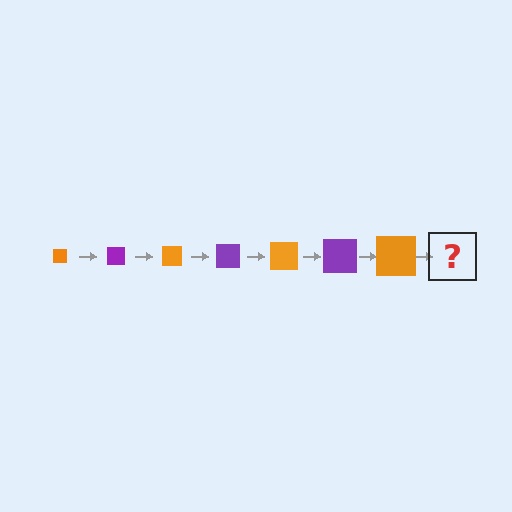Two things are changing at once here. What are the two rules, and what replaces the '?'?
The two rules are that the square grows larger each step and the color cycles through orange and purple. The '?' should be a purple square, larger than the previous one.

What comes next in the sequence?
The next element should be a purple square, larger than the previous one.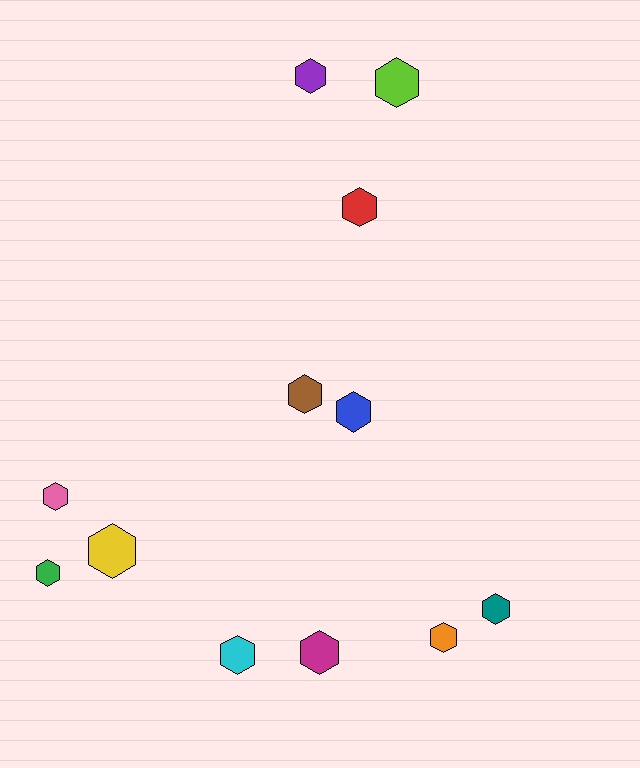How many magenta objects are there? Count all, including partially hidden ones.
There is 1 magenta object.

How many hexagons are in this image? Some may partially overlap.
There are 12 hexagons.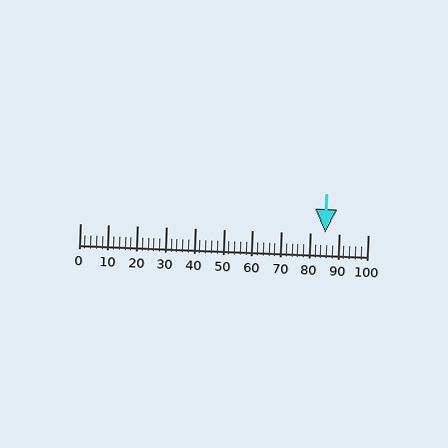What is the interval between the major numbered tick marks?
The major tick marks are spaced 10 units apart.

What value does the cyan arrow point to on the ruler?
The cyan arrow points to approximately 85.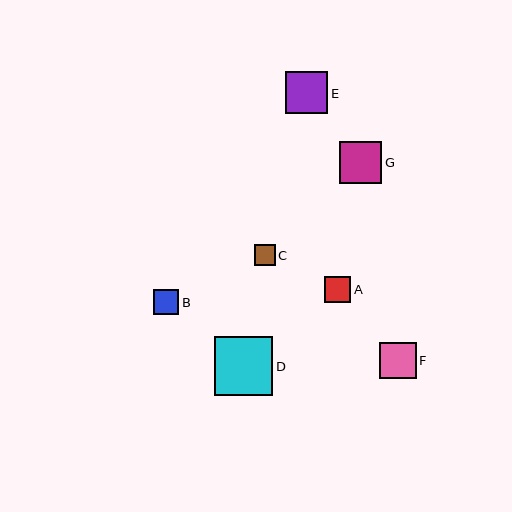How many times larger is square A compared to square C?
Square A is approximately 1.3 times the size of square C.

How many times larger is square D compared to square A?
Square D is approximately 2.2 times the size of square A.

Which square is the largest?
Square D is the largest with a size of approximately 58 pixels.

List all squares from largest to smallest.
From largest to smallest: D, E, G, F, A, B, C.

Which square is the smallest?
Square C is the smallest with a size of approximately 21 pixels.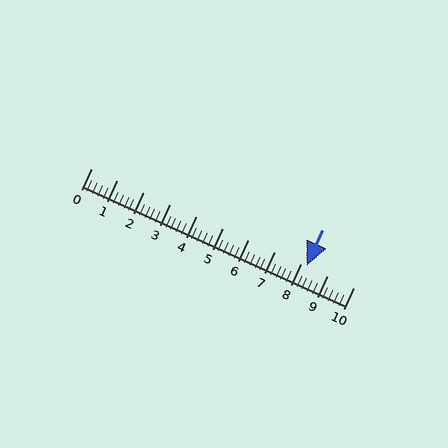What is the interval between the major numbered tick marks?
The major tick marks are spaced 1 units apart.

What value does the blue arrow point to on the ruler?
The blue arrow points to approximately 8.2.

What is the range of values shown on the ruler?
The ruler shows values from 0 to 10.